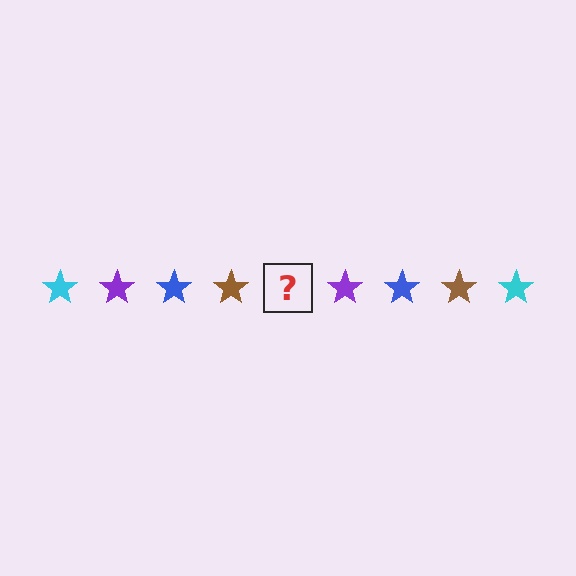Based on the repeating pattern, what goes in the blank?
The blank should be a cyan star.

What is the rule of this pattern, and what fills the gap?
The rule is that the pattern cycles through cyan, purple, blue, brown stars. The gap should be filled with a cyan star.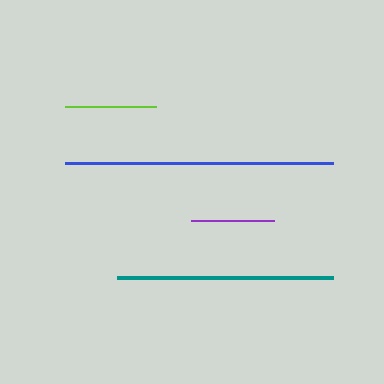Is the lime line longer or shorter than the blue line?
The blue line is longer than the lime line.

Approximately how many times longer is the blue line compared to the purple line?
The blue line is approximately 3.2 times the length of the purple line.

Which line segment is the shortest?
The purple line is the shortest at approximately 83 pixels.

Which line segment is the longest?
The blue line is the longest at approximately 268 pixels.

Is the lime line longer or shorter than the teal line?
The teal line is longer than the lime line.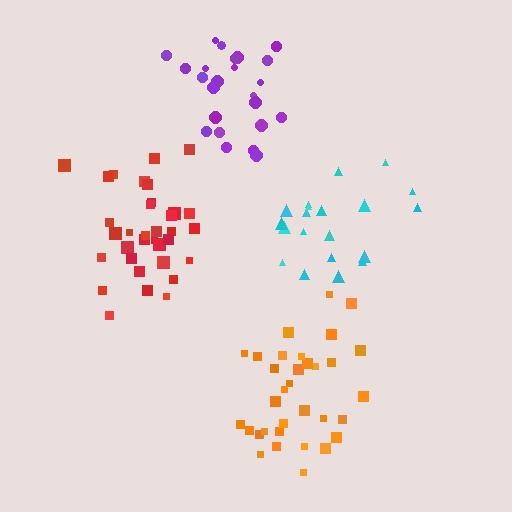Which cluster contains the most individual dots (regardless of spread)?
Red (34).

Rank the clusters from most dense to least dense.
purple, red, orange, cyan.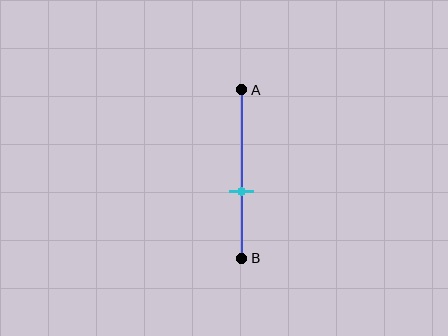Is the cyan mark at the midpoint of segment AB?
No, the mark is at about 60% from A, not at the 50% midpoint.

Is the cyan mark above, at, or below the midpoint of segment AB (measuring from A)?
The cyan mark is below the midpoint of segment AB.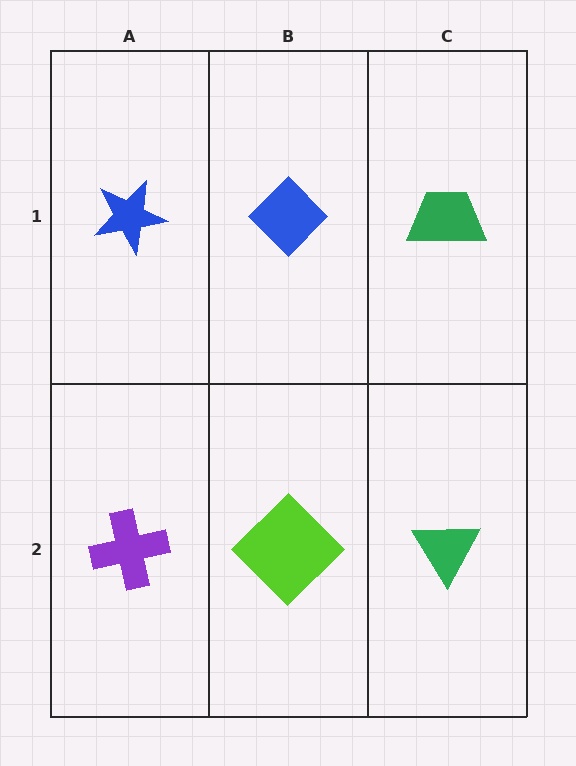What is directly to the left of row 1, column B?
A blue star.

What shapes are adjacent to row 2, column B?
A blue diamond (row 1, column B), a purple cross (row 2, column A), a green triangle (row 2, column C).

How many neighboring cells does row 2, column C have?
2.